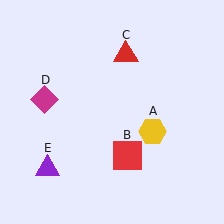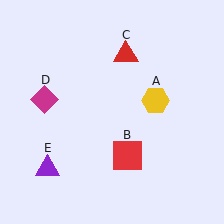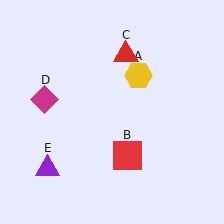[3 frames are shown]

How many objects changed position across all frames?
1 object changed position: yellow hexagon (object A).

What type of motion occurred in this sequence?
The yellow hexagon (object A) rotated counterclockwise around the center of the scene.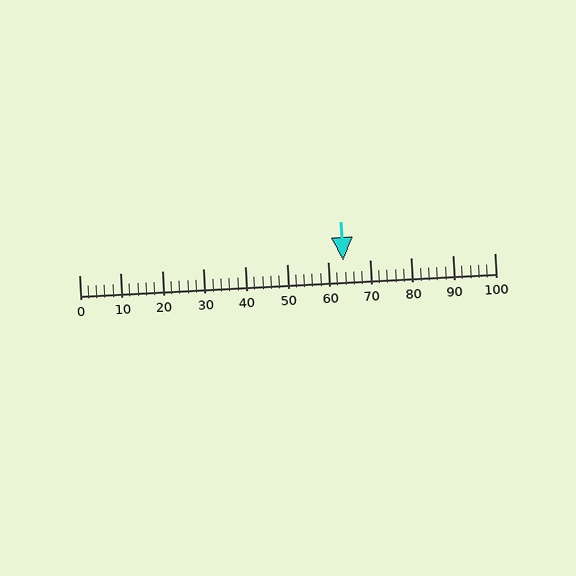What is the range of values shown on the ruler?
The ruler shows values from 0 to 100.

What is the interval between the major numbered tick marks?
The major tick marks are spaced 10 units apart.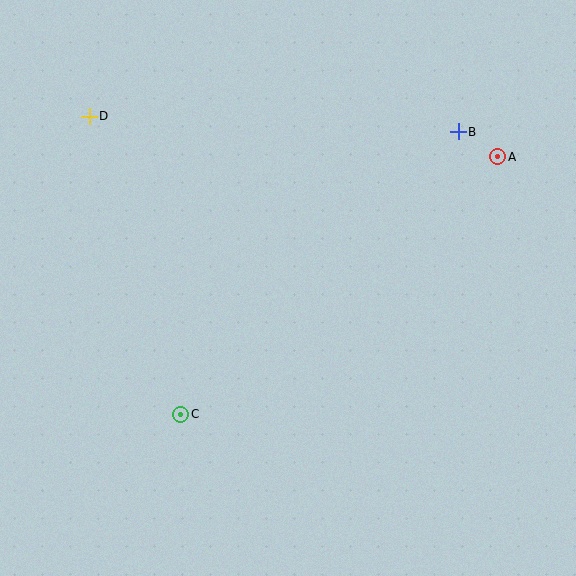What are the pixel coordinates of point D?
Point D is at (89, 116).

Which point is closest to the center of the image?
Point C at (181, 414) is closest to the center.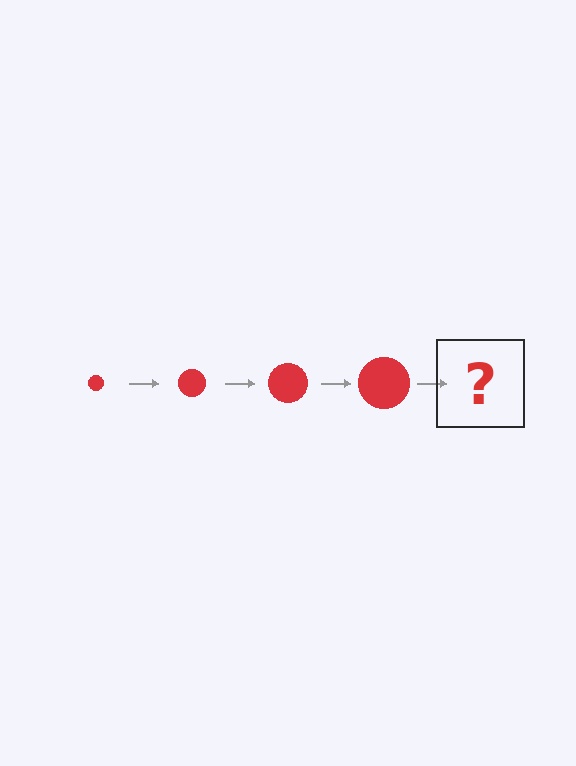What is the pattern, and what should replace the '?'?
The pattern is that the circle gets progressively larger each step. The '?' should be a red circle, larger than the previous one.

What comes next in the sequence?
The next element should be a red circle, larger than the previous one.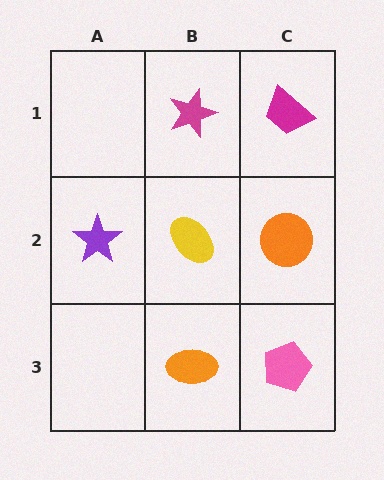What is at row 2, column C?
An orange circle.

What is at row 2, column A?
A purple star.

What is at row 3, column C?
A pink pentagon.